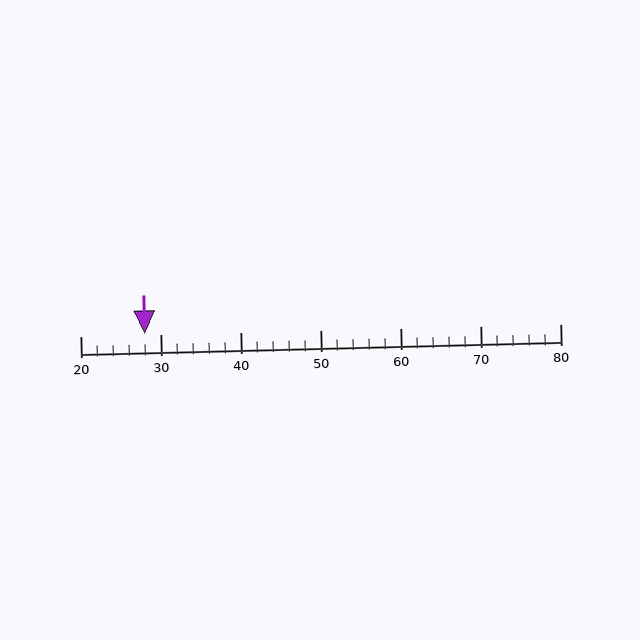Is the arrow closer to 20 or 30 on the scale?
The arrow is closer to 30.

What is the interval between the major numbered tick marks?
The major tick marks are spaced 10 units apart.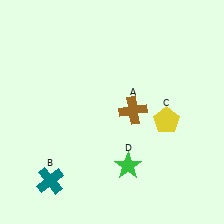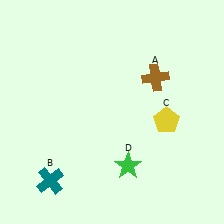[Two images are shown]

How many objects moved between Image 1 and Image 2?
1 object moved between the two images.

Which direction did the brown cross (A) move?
The brown cross (A) moved up.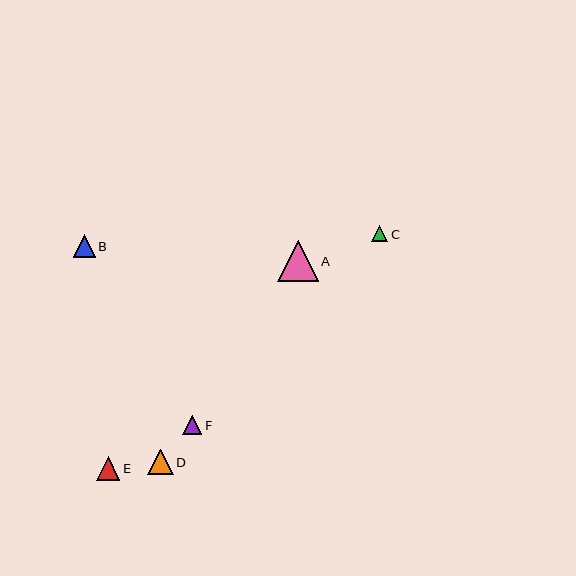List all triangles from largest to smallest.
From largest to smallest: A, D, E, B, F, C.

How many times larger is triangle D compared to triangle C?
Triangle D is approximately 1.6 times the size of triangle C.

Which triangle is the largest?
Triangle A is the largest with a size of approximately 40 pixels.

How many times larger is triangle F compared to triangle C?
Triangle F is approximately 1.2 times the size of triangle C.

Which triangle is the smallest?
Triangle C is the smallest with a size of approximately 16 pixels.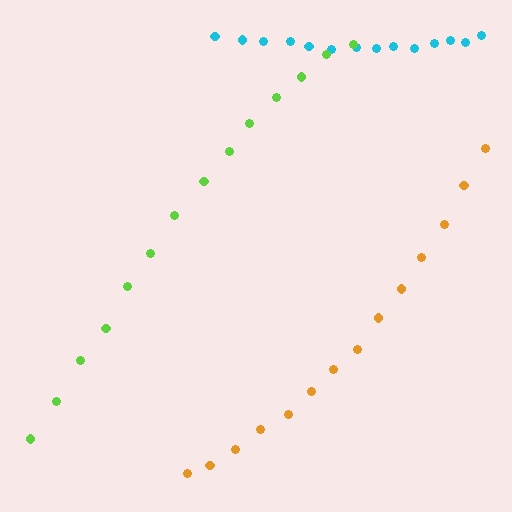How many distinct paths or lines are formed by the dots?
There are 3 distinct paths.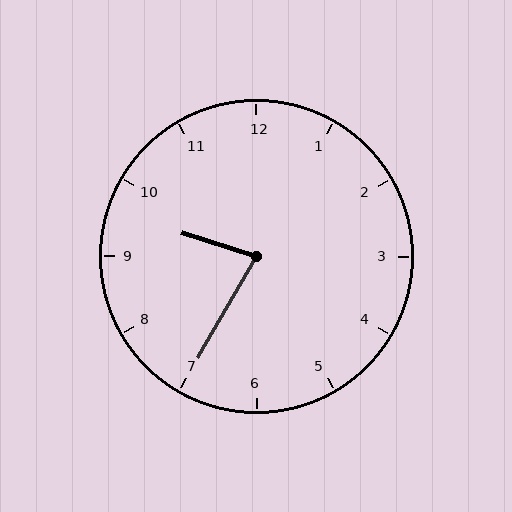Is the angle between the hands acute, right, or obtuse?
It is acute.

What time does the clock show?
9:35.